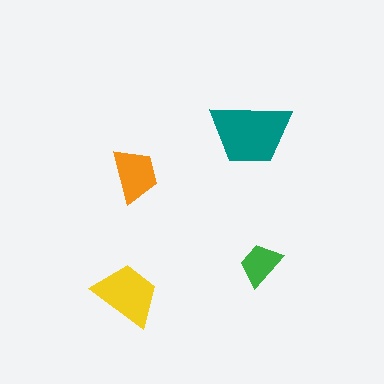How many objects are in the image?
There are 4 objects in the image.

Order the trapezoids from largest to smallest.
the teal one, the yellow one, the orange one, the green one.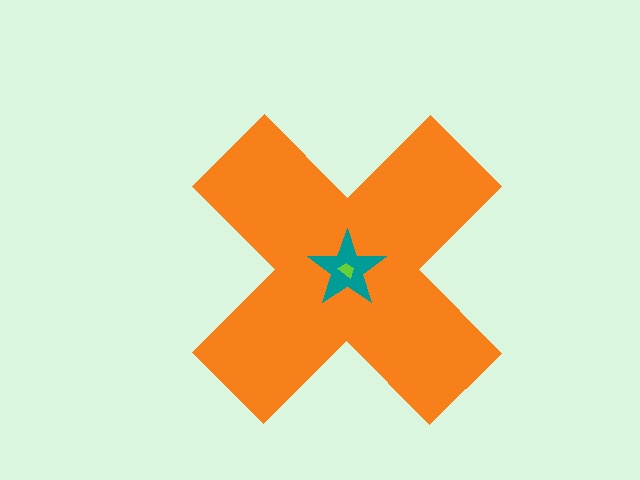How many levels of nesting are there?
3.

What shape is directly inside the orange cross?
The teal star.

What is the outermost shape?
The orange cross.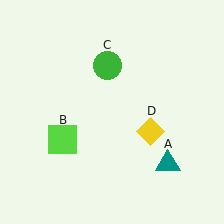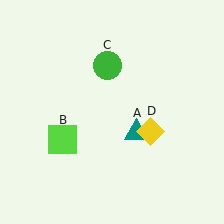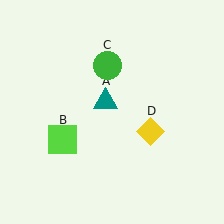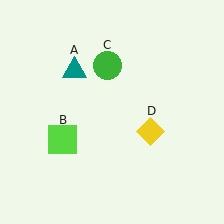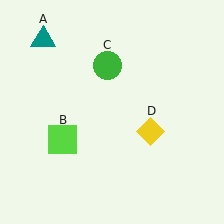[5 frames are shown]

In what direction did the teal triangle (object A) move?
The teal triangle (object A) moved up and to the left.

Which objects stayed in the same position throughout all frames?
Lime square (object B) and green circle (object C) and yellow diamond (object D) remained stationary.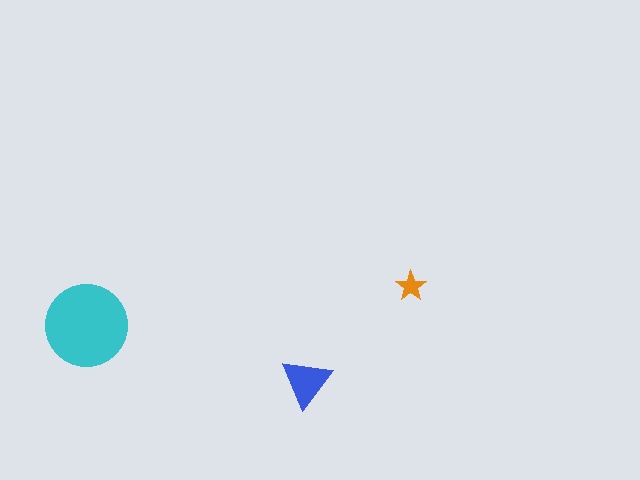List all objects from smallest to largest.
The orange star, the blue triangle, the cyan circle.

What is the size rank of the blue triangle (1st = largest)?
2nd.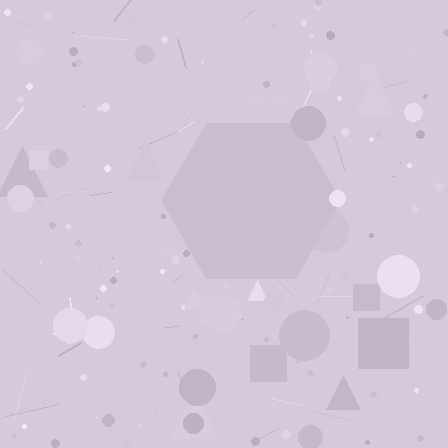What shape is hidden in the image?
A hexagon is hidden in the image.